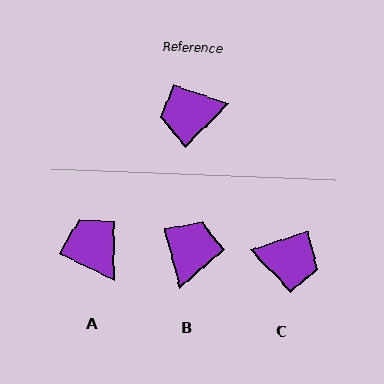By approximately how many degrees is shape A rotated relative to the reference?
Approximately 71 degrees clockwise.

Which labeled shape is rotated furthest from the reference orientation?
C, about 153 degrees away.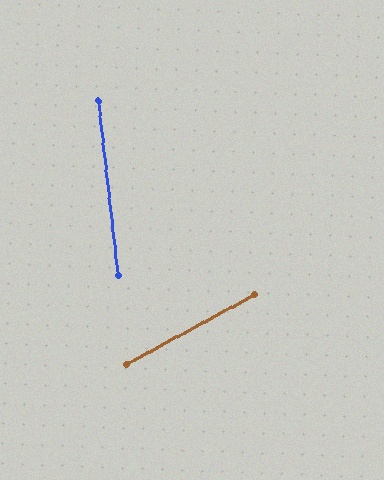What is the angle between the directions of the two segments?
Approximately 68 degrees.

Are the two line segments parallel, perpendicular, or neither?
Neither parallel nor perpendicular — they differ by about 68°.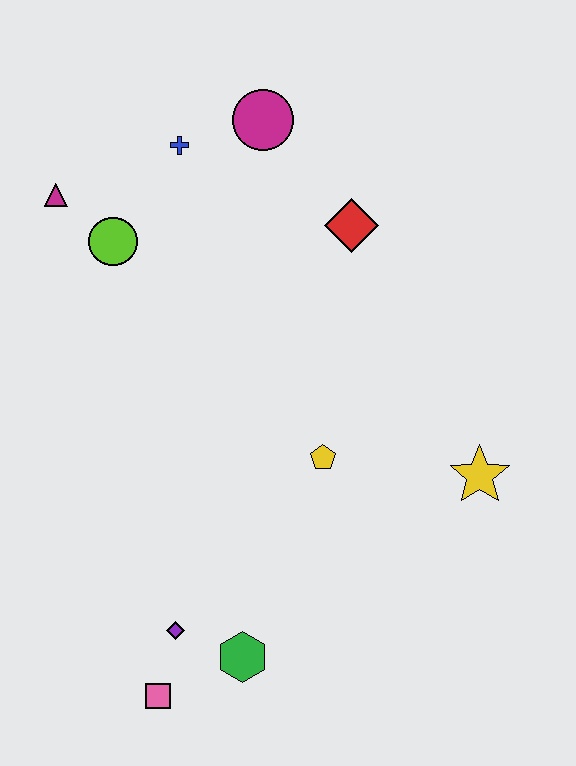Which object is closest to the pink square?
The purple diamond is closest to the pink square.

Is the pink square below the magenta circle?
Yes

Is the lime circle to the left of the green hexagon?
Yes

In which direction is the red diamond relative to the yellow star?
The red diamond is above the yellow star.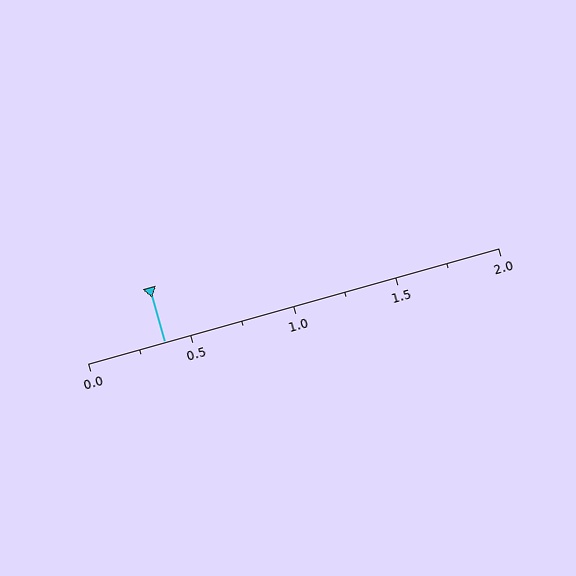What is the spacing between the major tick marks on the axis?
The major ticks are spaced 0.5 apart.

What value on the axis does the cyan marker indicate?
The marker indicates approximately 0.38.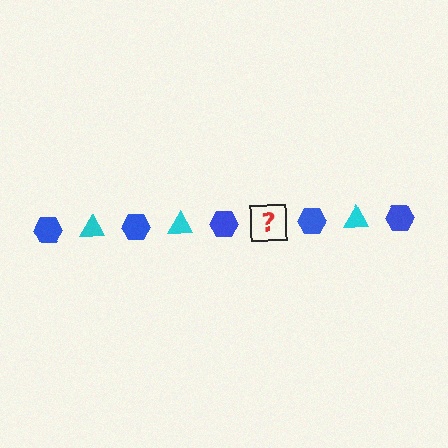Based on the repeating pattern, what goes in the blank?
The blank should be a cyan triangle.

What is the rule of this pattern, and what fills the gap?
The rule is that the pattern alternates between blue hexagon and cyan triangle. The gap should be filled with a cyan triangle.